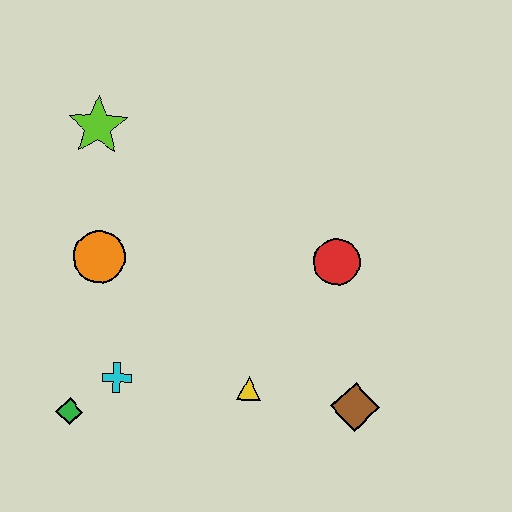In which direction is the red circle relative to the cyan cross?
The red circle is to the right of the cyan cross.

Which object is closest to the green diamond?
The cyan cross is closest to the green diamond.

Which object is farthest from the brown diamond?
The lime star is farthest from the brown diamond.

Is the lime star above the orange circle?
Yes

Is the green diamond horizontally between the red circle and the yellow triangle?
No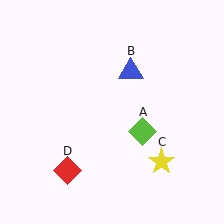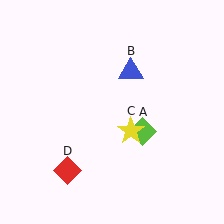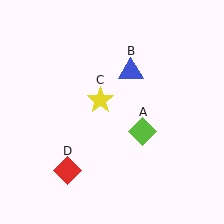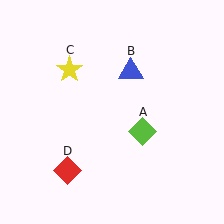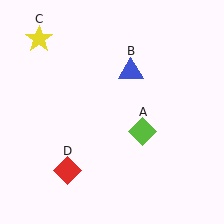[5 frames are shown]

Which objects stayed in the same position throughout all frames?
Lime diamond (object A) and blue triangle (object B) and red diamond (object D) remained stationary.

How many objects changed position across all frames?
1 object changed position: yellow star (object C).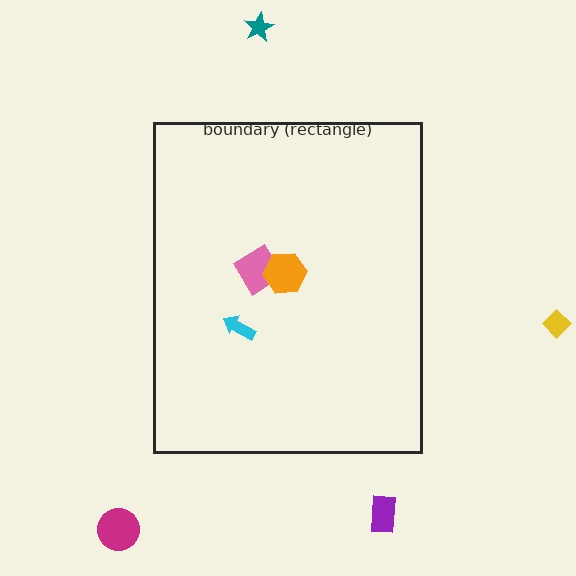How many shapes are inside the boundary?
3 inside, 4 outside.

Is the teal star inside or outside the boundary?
Outside.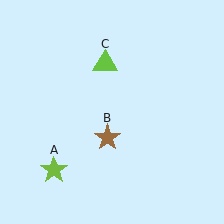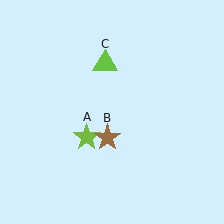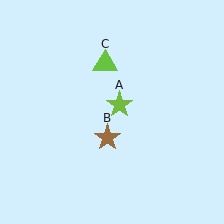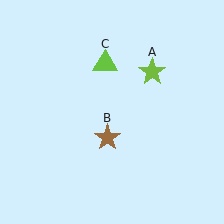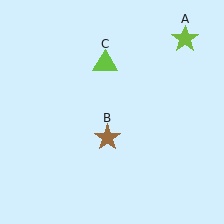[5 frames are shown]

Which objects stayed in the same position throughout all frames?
Brown star (object B) and lime triangle (object C) remained stationary.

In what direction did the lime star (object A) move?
The lime star (object A) moved up and to the right.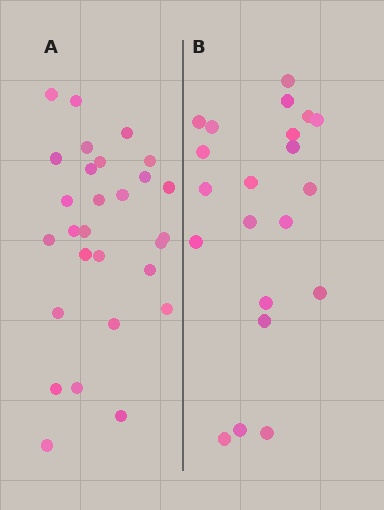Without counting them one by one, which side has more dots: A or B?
Region A (the left region) has more dots.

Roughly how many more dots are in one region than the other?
Region A has roughly 8 or so more dots than region B.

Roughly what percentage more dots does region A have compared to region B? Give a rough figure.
About 35% more.